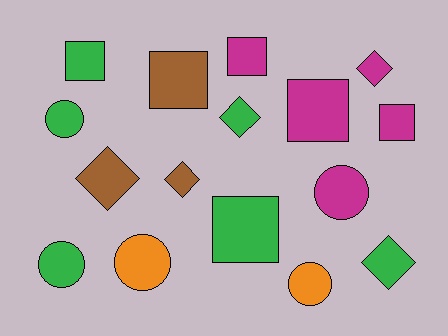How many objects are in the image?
There are 16 objects.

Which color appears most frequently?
Green, with 6 objects.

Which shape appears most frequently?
Square, with 6 objects.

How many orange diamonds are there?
There are no orange diamonds.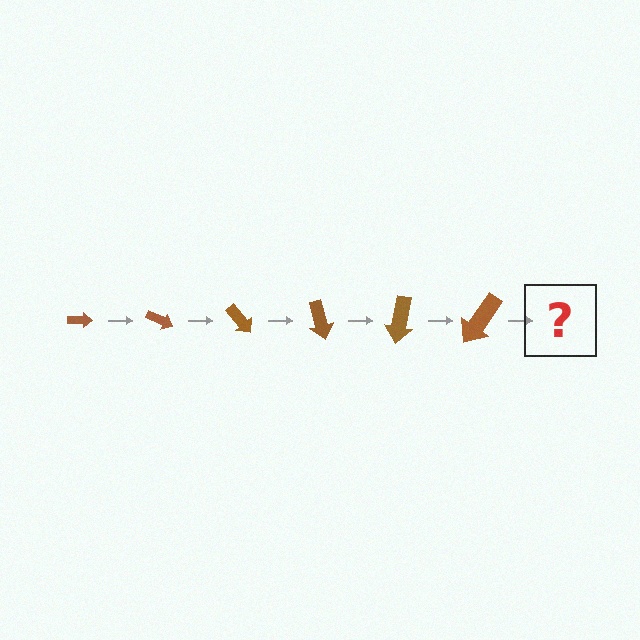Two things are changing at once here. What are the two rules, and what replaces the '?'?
The two rules are that the arrow grows larger each step and it rotates 25 degrees each step. The '?' should be an arrow, larger than the previous one and rotated 150 degrees from the start.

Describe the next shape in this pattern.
It should be an arrow, larger than the previous one and rotated 150 degrees from the start.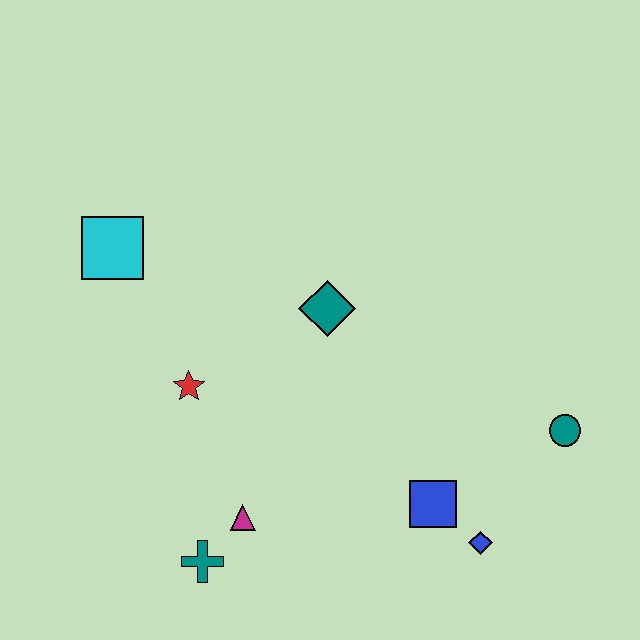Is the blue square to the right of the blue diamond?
No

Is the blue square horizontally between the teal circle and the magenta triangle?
Yes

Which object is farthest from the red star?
The teal circle is farthest from the red star.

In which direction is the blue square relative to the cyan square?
The blue square is to the right of the cyan square.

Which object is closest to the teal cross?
The magenta triangle is closest to the teal cross.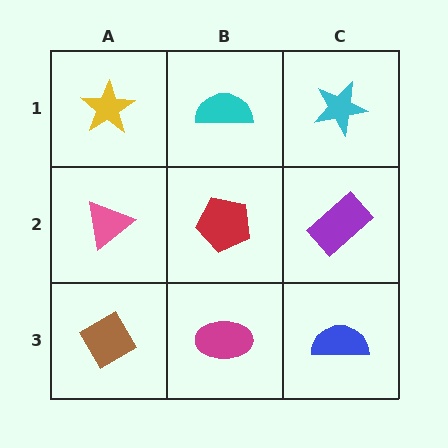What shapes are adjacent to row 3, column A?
A pink triangle (row 2, column A), a magenta ellipse (row 3, column B).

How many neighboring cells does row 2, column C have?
3.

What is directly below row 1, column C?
A purple rectangle.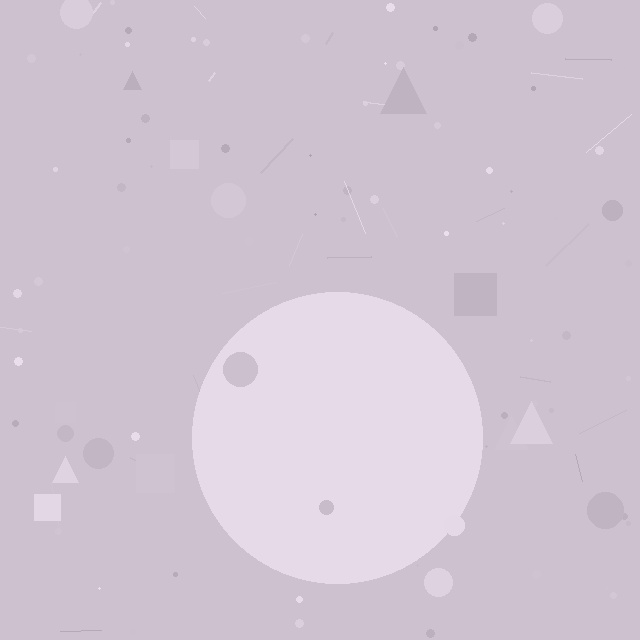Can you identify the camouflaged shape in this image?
The camouflaged shape is a circle.